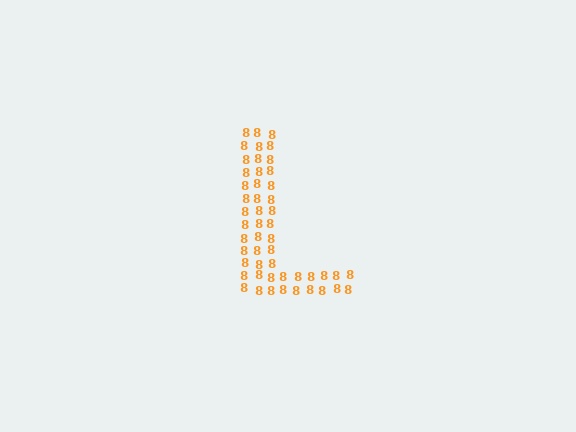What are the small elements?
The small elements are digit 8's.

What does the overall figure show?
The overall figure shows the letter L.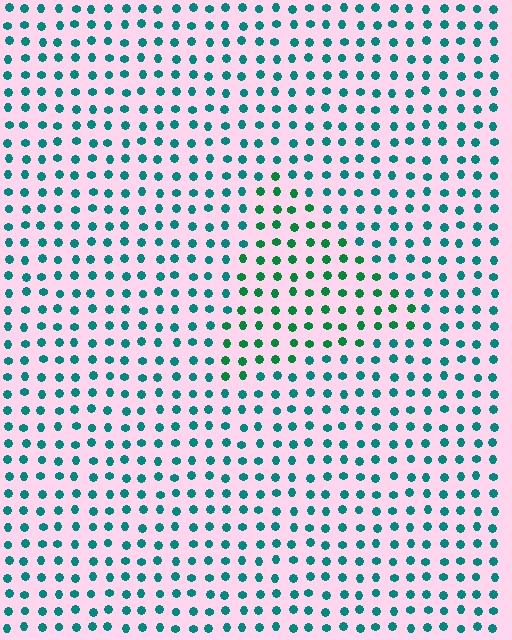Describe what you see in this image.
The image is filled with small teal elements in a uniform arrangement. A triangle-shaped region is visible where the elements are tinted to a slightly different hue, forming a subtle color boundary.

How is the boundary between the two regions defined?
The boundary is defined purely by a slight shift in hue (about 30 degrees). Spacing, size, and orientation are identical on both sides.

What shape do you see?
I see a triangle.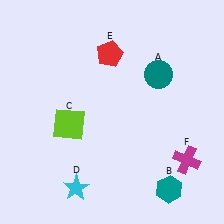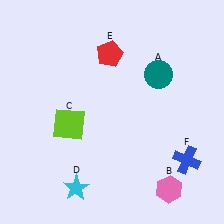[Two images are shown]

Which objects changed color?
B changed from teal to pink. F changed from magenta to blue.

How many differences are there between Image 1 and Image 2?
There are 2 differences between the two images.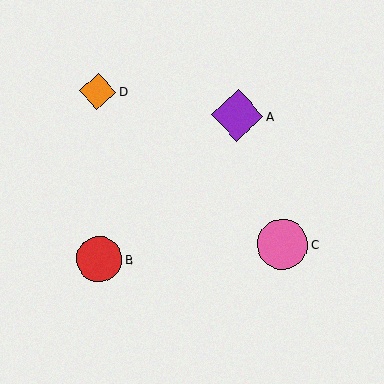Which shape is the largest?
The purple diamond (labeled A) is the largest.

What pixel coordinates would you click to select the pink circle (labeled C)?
Click at (283, 244) to select the pink circle C.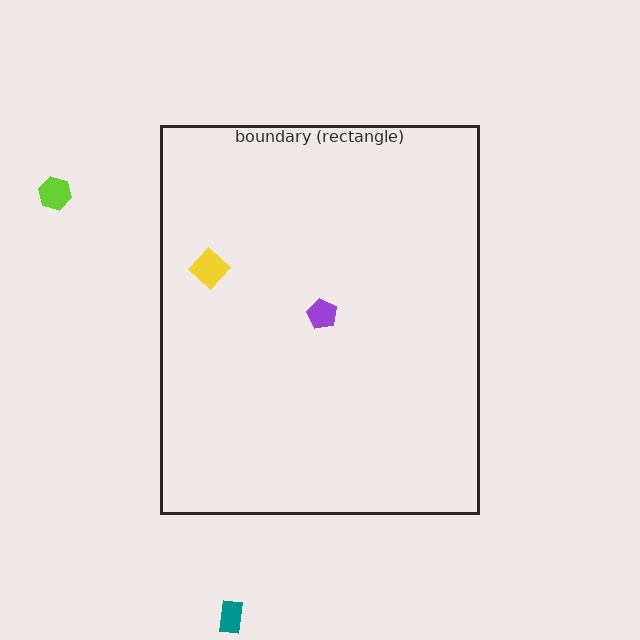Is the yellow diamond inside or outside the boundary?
Inside.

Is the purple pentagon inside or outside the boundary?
Inside.